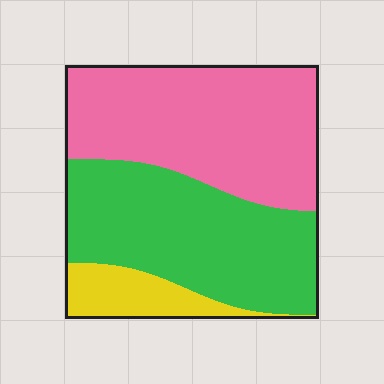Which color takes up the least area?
Yellow, at roughly 10%.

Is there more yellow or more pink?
Pink.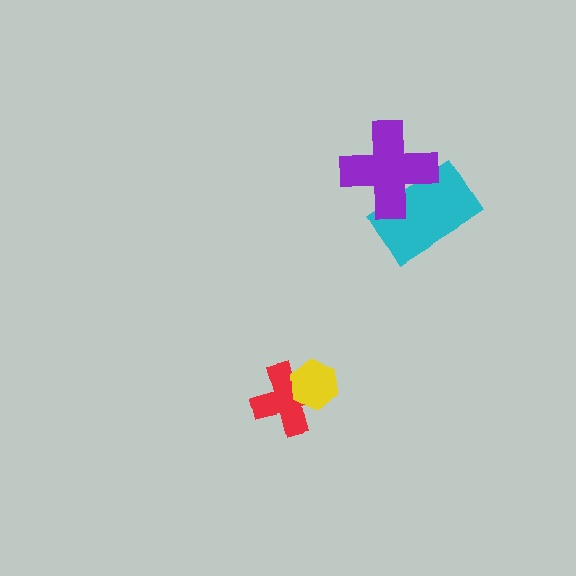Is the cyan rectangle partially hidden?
Yes, it is partially covered by another shape.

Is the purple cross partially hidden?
No, no other shape covers it.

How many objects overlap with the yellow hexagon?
1 object overlaps with the yellow hexagon.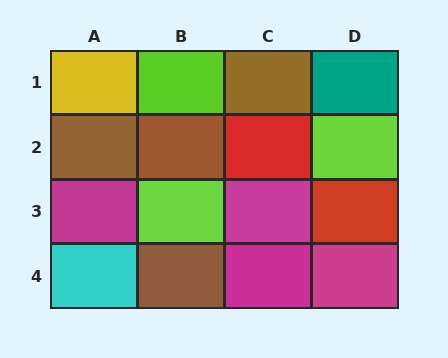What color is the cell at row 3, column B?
Lime.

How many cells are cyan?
1 cell is cyan.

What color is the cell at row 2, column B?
Brown.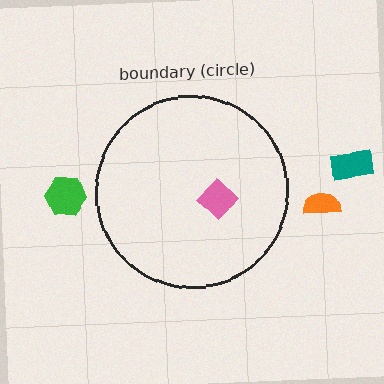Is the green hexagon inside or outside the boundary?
Outside.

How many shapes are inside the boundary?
1 inside, 3 outside.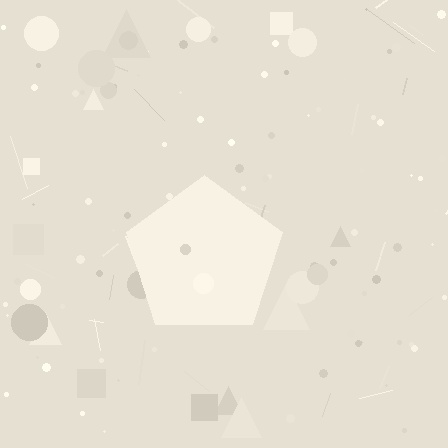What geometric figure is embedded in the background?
A pentagon is embedded in the background.